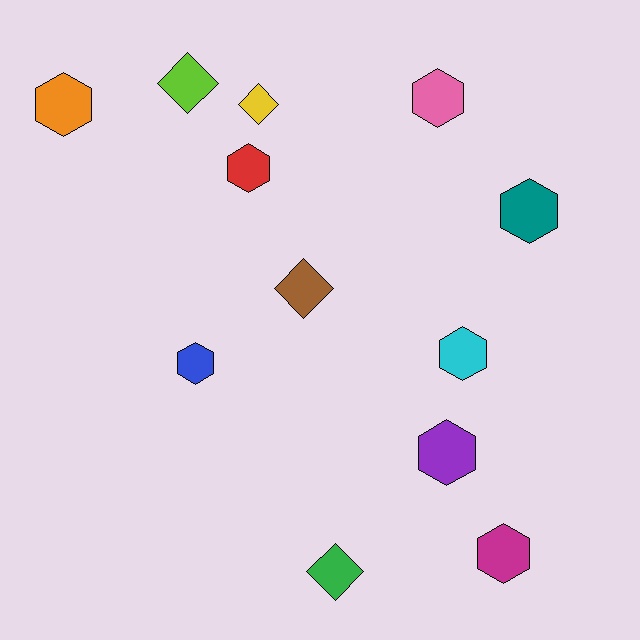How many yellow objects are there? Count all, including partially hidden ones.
There is 1 yellow object.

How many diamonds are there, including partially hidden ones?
There are 4 diamonds.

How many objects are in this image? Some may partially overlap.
There are 12 objects.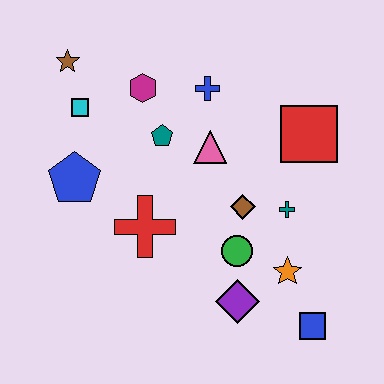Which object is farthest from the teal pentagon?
The blue square is farthest from the teal pentagon.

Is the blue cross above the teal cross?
Yes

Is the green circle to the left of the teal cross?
Yes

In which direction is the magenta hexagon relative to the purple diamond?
The magenta hexagon is above the purple diamond.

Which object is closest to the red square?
The teal cross is closest to the red square.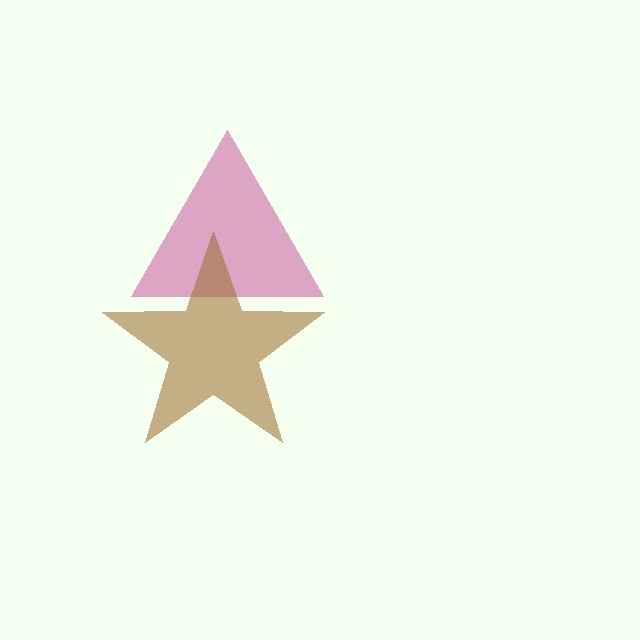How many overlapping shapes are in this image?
There are 2 overlapping shapes in the image.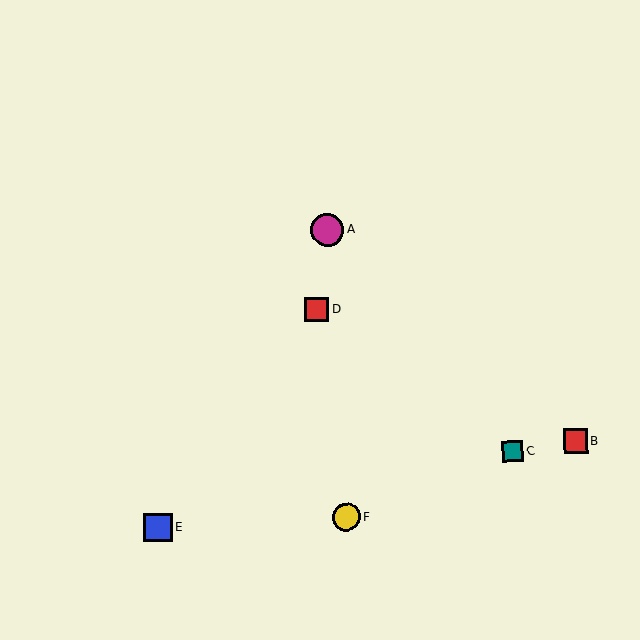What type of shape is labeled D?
Shape D is a red square.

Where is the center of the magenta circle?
The center of the magenta circle is at (328, 230).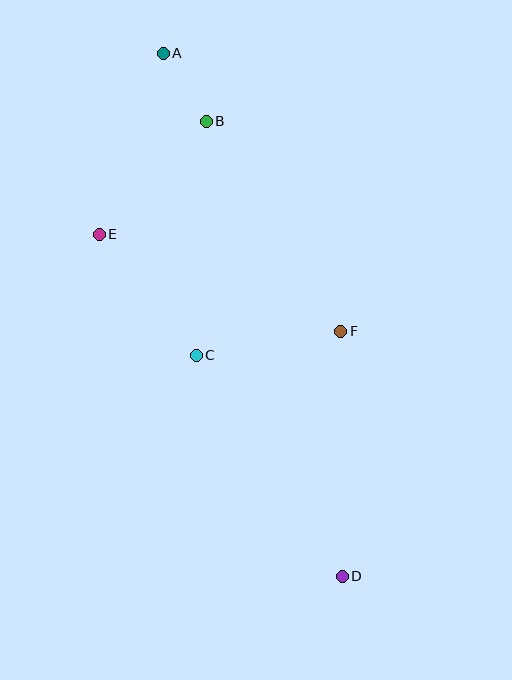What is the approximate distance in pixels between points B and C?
The distance between B and C is approximately 234 pixels.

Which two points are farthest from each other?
Points A and D are farthest from each other.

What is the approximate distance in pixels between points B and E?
The distance between B and E is approximately 156 pixels.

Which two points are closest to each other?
Points A and B are closest to each other.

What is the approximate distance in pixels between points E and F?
The distance between E and F is approximately 261 pixels.